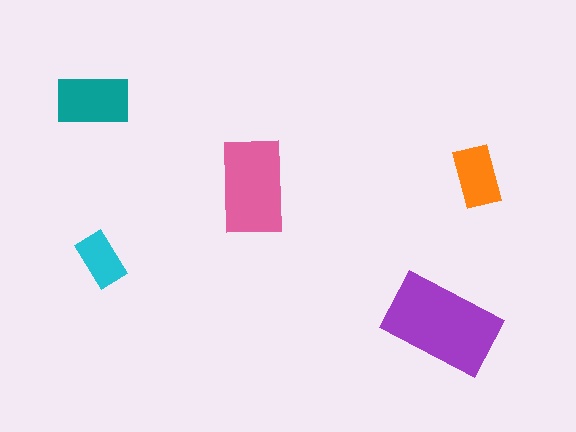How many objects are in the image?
There are 5 objects in the image.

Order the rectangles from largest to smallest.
the purple one, the pink one, the teal one, the orange one, the cyan one.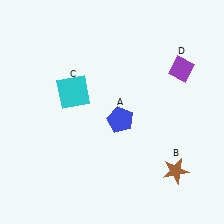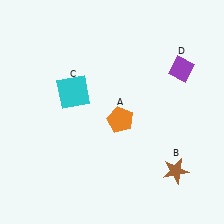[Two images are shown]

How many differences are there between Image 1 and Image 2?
There is 1 difference between the two images.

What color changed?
The pentagon (A) changed from blue in Image 1 to orange in Image 2.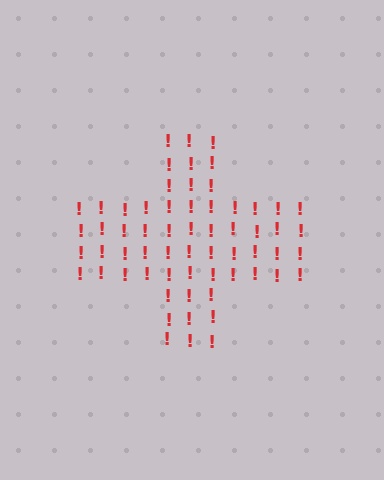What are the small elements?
The small elements are exclamation marks.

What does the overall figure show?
The overall figure shows a cross.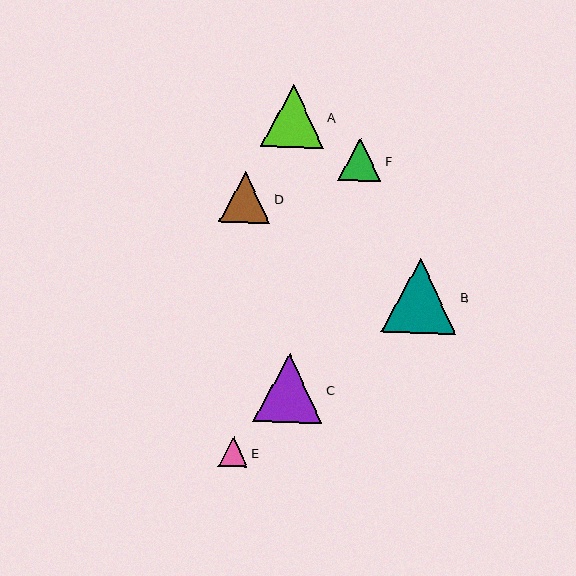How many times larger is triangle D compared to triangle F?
Triangle D is approximately 1.2 times the size of triangle F.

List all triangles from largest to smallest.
From largest to smallest: B, C, A, D, F, E.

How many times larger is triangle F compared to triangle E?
Triangle F is approximately 1.4 times the size of triangle E.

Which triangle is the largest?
Triangle B is the largest with a size of approximately 75 pixels.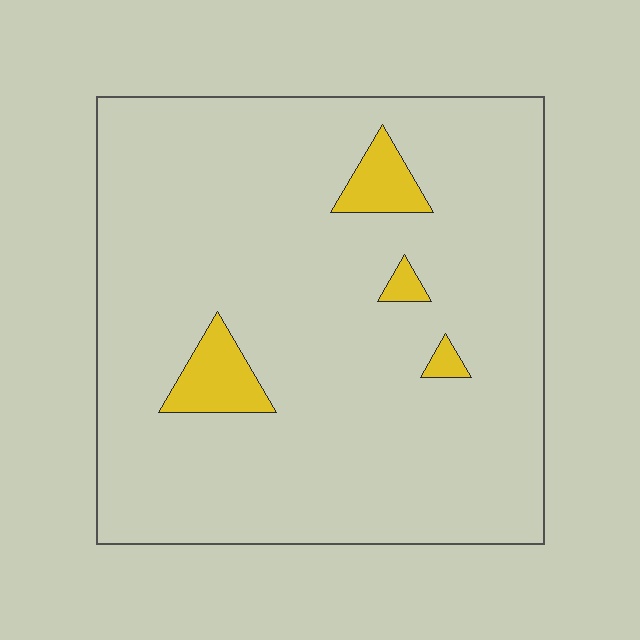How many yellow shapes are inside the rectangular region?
4.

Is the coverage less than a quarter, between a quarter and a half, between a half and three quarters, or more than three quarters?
Less than a quarter.